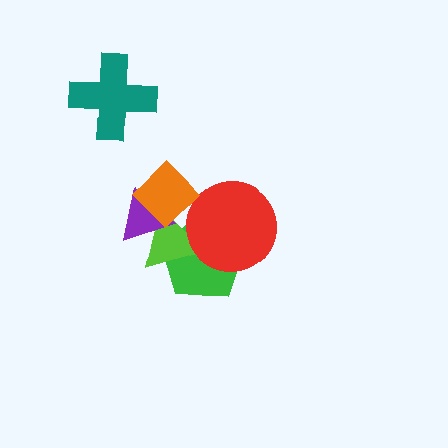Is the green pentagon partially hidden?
Yes, it is partially covered by another shape.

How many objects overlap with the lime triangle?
4 objects overlap with the lime triangle.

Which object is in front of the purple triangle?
The orange diamond is in front of the purple triangle.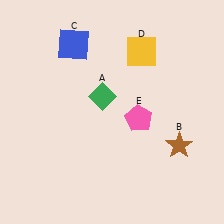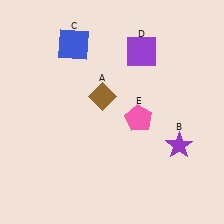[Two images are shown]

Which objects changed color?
A changed from green to brown. B changed from brown to purple. D changed from yellow to purple.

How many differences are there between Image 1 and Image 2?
There are 3 differences between the two images.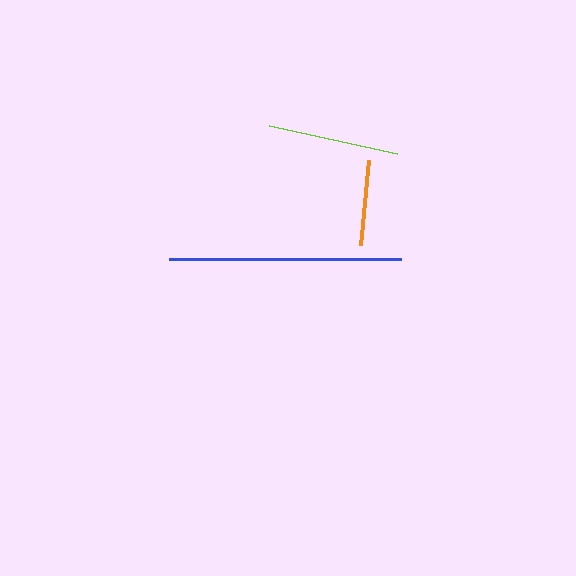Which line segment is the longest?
The blue line is the longest at approximately 232 pixels.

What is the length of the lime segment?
The lime segment is approximately 131 pixels long.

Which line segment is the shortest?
The orange line is the shortest at approximately 86 pixels.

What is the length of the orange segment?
The orange segment is approximately 86 pixels long.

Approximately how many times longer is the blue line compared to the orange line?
The blue line is approximately 2.7 times the length of the orange line.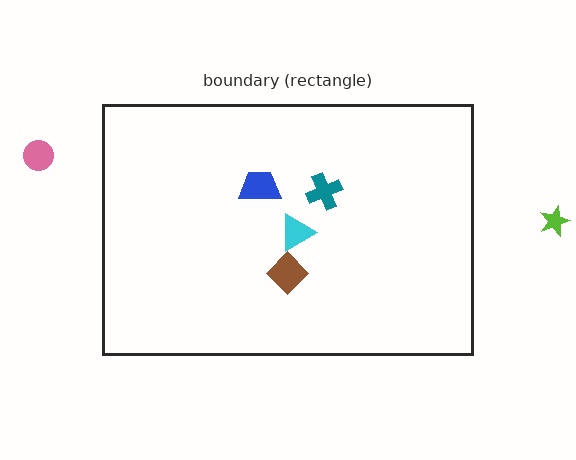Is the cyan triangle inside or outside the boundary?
Inside.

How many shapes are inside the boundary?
4 inside, 2 outside.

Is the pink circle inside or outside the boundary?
Outside.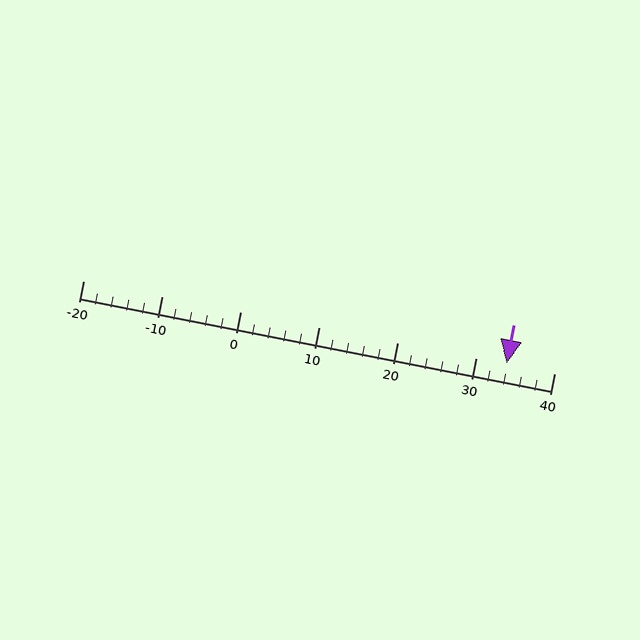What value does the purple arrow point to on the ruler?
The purple arrow points to approximately 34.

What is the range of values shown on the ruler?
The ruler shows values from -20 to 40.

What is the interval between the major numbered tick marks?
The major tick marks are spaced 10 units apart.